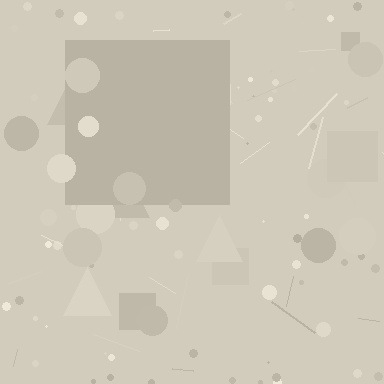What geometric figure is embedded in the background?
A square is embedded in the background.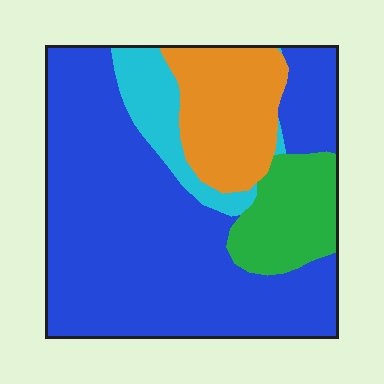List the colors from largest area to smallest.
From largest to smallest: blue, orange, green, cyan.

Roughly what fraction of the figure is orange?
Orange covers 16% of the figure.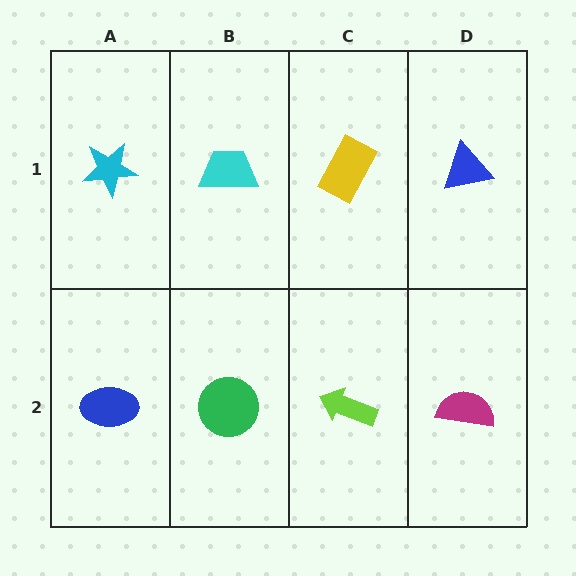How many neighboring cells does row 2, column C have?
3.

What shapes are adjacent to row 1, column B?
A green circle (row 2, column B), a cyan star (row 1, column A), a yellow rectangle (row 1, column C).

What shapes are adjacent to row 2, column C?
A yellow rectangle (row 1, column C), a green circle (row 2, column B), a magenta semicircle (row 2, column D).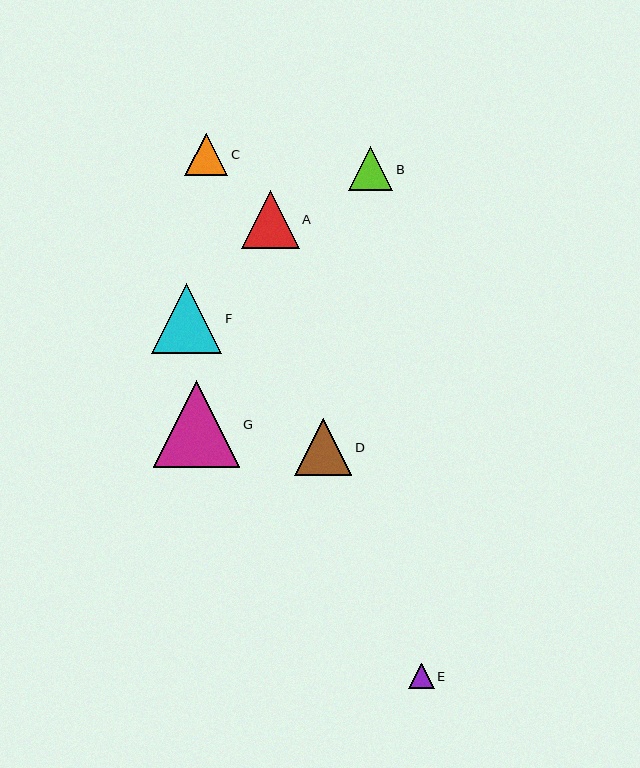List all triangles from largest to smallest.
From largest to smallest: G, F, A, D, B, C, E.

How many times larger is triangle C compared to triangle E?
Triangle C is approximately 1.7 times the size of triangle E.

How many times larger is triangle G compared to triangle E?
Triangle G is approximately 3.4 times the size of triangle E.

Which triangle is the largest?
Triangle G is the largest with a size of approximately 86 pixels.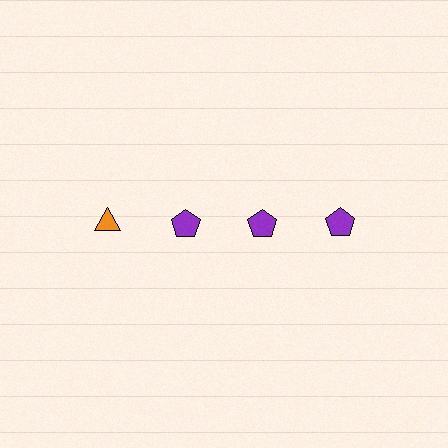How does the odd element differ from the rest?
It differs in both color (orange instead of purple) and shape (triangle instead of pentagon).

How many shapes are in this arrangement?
There are 4 shapes arranged in a grid pattern.